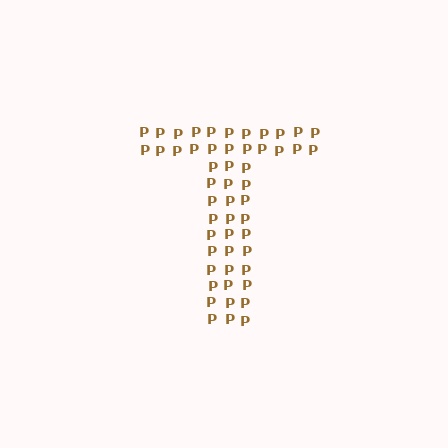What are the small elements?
The small elements are letter P's.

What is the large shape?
The large shape is the letter T.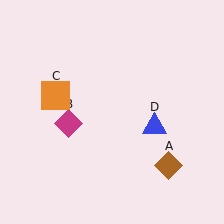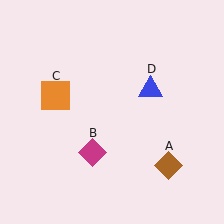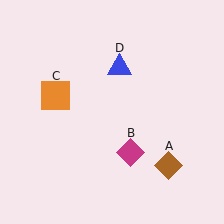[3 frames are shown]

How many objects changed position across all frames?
2 objects changed position: magenta diamond (object B), blue triangle (object D).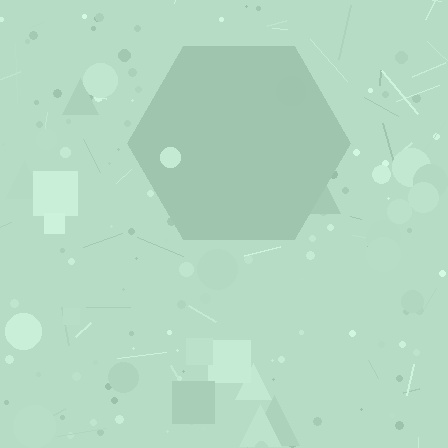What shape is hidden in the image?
A hexagon is hidden in the image.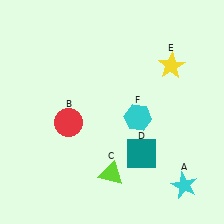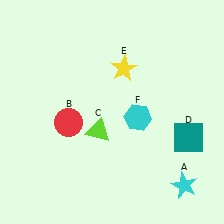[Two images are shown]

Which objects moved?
The objects that moved are: the lime triangle (C), the teal square (D), the yellow star (E).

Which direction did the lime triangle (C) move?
The lime triangle (C) moved up.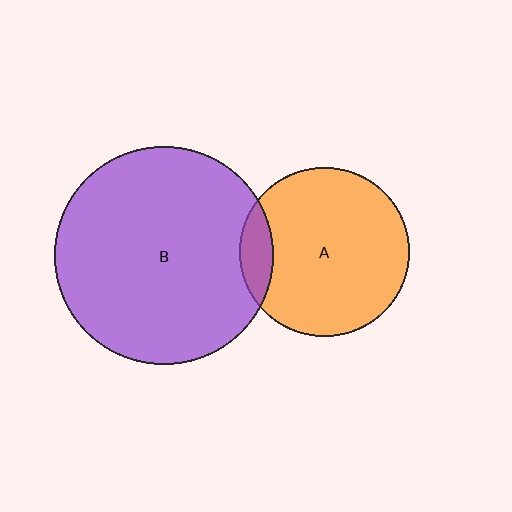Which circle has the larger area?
Circle B (purple).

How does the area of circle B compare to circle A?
Approximately 1.7 times.